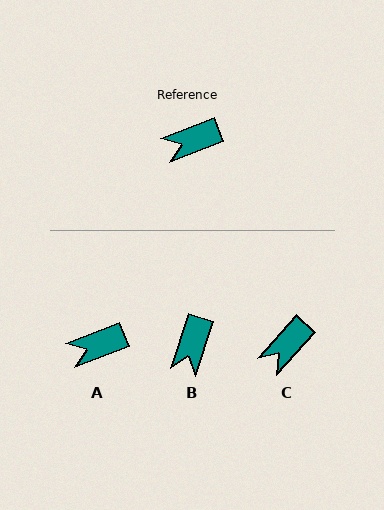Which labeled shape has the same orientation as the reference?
A.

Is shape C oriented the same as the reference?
No, it is off by about 27 degrees.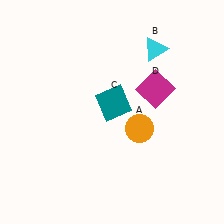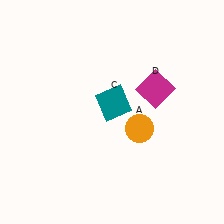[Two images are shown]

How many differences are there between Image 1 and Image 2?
There is 1 difference between the two images.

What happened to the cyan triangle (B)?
The cyan triangle (B) was removed in Image 2. It was in the top-right area of Image 1.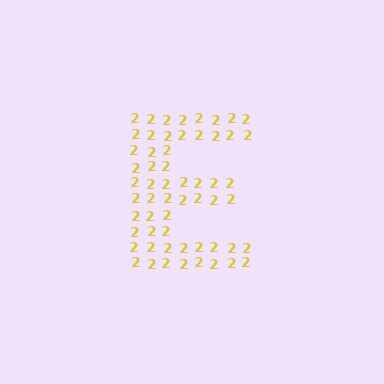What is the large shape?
The large shape is the letter E.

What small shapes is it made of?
It is made of small digit 2's.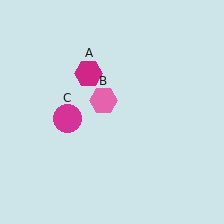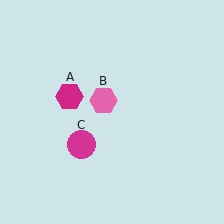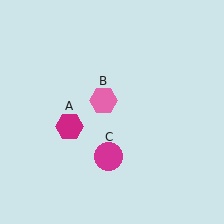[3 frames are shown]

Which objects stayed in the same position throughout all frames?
Pink hexagon (object B) remained stationary.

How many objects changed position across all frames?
2 objects changed position: magenta hexagon (object A), magenta circle (object C).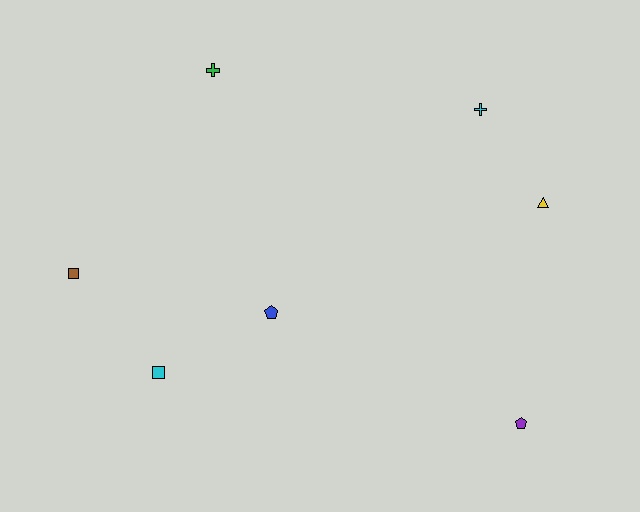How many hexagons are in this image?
There are no hexagons.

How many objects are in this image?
There are 7 objects.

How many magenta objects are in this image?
There are no magenta objects.